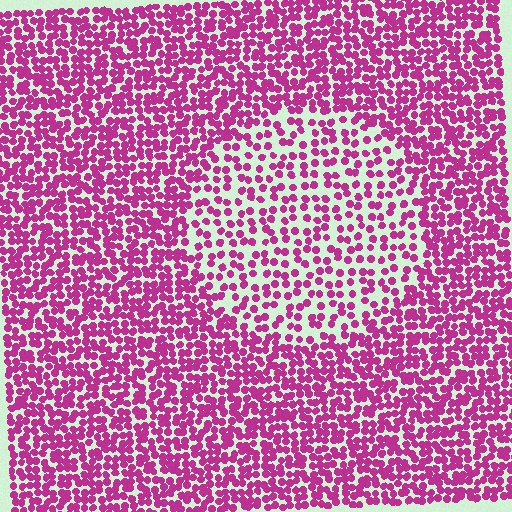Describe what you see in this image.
The image contains small magenta elements arranged at two different densities. A circle-shaped region is visible where the elements are less densely packed than the surrounding area.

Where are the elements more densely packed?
The elements are more densely packed outside the circle boundary.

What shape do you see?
I see a circle.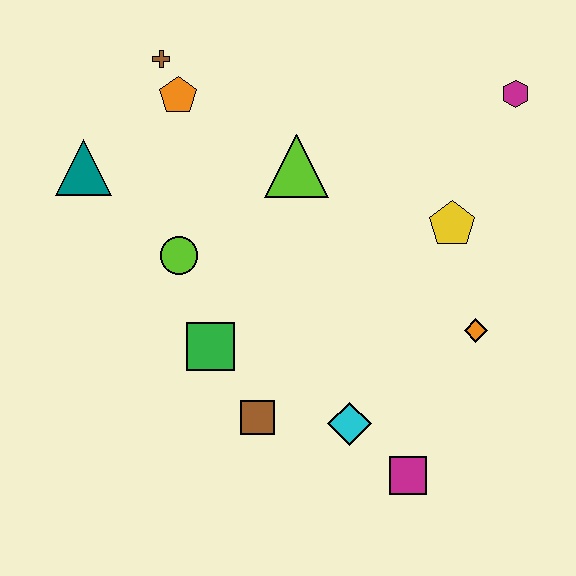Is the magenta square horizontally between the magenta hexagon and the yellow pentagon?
No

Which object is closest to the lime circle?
The green square is closest to the lime circle.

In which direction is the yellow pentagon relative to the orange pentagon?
The yellow pentagon is to the right of the orange pentagon.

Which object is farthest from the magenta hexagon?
The teal triangle is farthest from the magenta hexagon.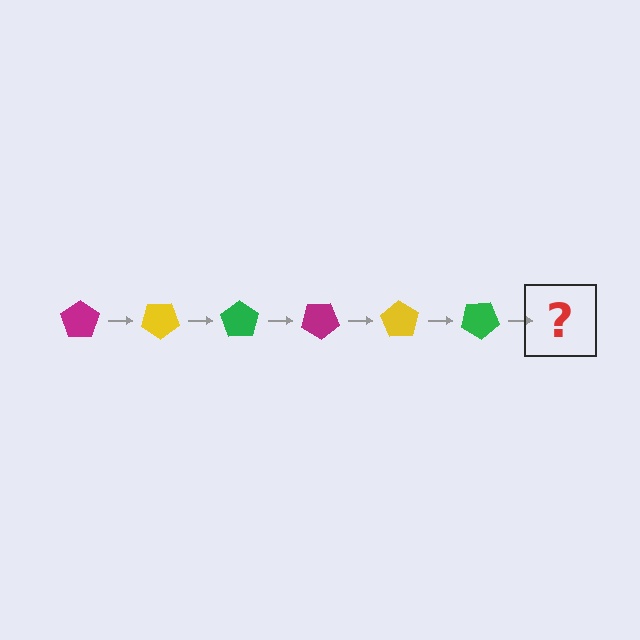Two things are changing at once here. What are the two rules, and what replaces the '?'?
The two rules are that it rotates 35 degrees each step and the color cycles through magenta, yellow, and green. The '?' should be a magenta pentagon, rotated 210 degrees from the start.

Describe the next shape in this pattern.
It should be a magenta pentagon, rotated 210 degrees from the start.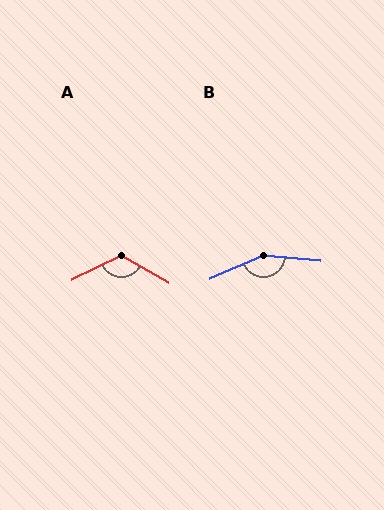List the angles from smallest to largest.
A (124°), B (150°).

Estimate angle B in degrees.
Approximately 150 degrees.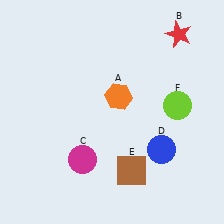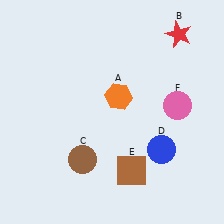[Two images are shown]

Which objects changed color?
C changed from magenta to brown. F changed from lime to pink.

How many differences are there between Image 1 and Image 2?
There are 2 differences between the two images.